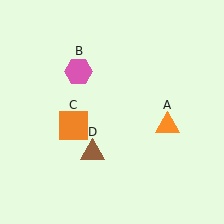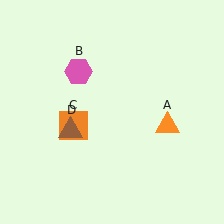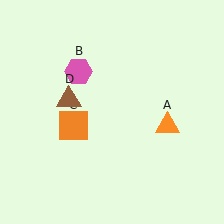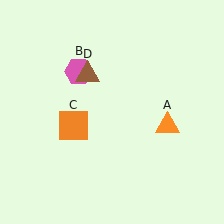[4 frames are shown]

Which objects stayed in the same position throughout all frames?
Orange triangle (object A) and pink hexagon (object B) and orange square (object C) remained stationary.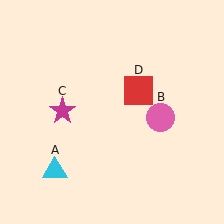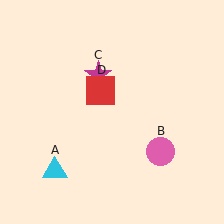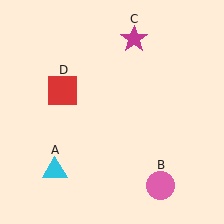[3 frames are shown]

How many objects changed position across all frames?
3 objects changed position: pink circle (object B), magenta star (object C), red square (object D).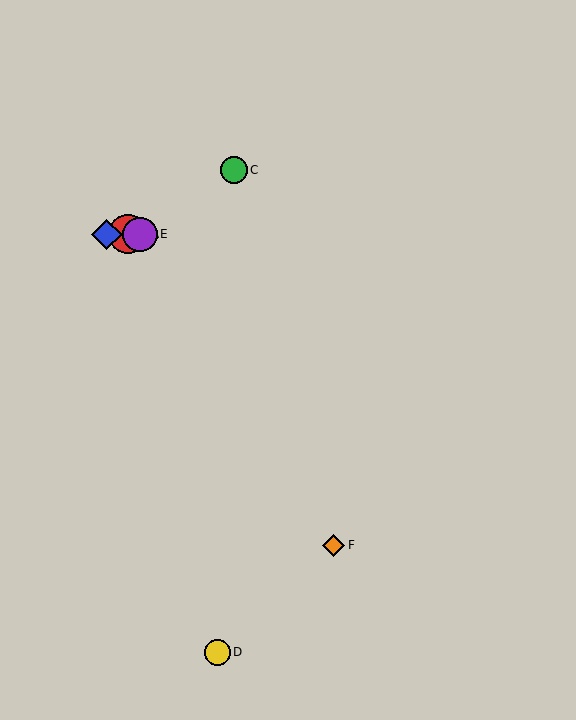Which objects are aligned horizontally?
Objects A, B, E are aligned horizontally.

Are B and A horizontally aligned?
Yes, both are at y≈234.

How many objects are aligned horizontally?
3 objects (A, B, E) are aligned horizontally.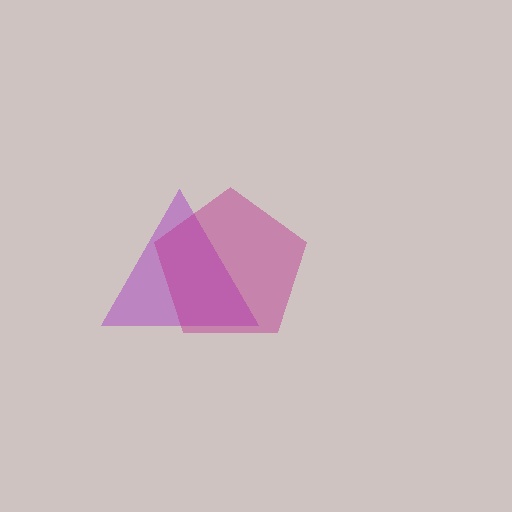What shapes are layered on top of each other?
The layered shapes are: a purple triangle, a magenta pentagon.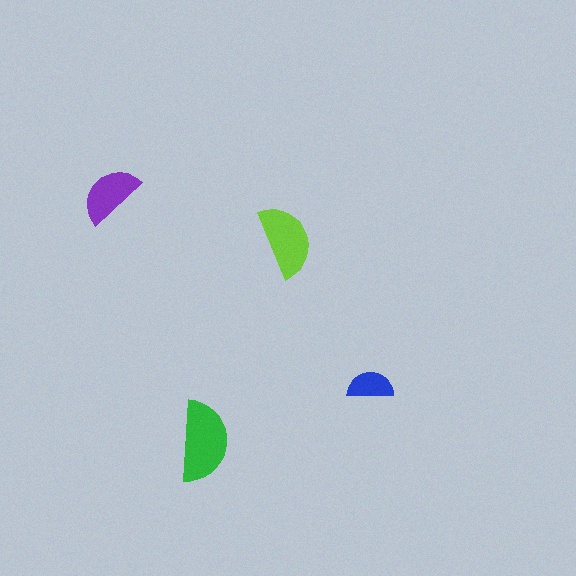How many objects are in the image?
There are 4 objects in the image.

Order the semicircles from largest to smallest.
the green one, the lime one, the purple one, the blue one.